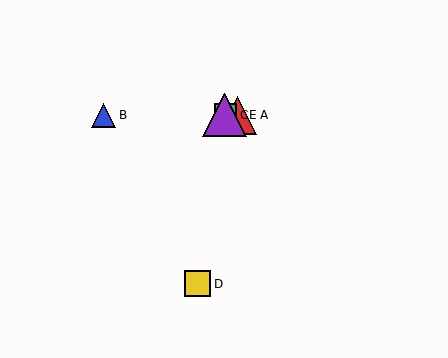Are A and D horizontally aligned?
No, A is at y≈115 and D is at y≈284.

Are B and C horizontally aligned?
Yes, both are at y≈115.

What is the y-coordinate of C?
Object C is at y≈115.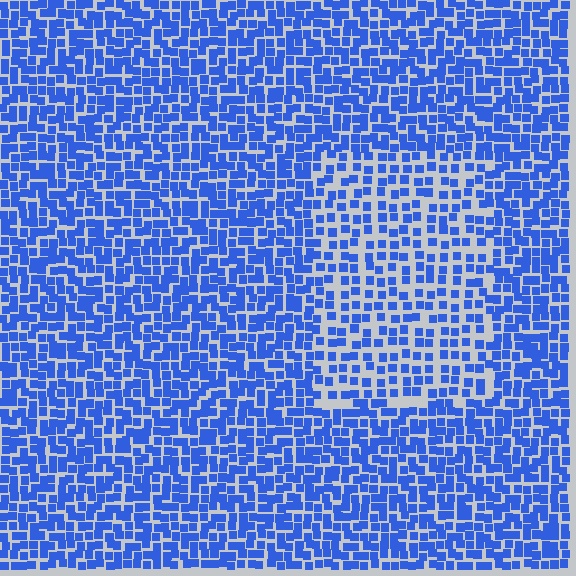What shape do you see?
I see a rectangle.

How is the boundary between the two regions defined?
The boundary is defined by a change in element density (approximately 1.7x ratio). All elements are the same color, size, and shape.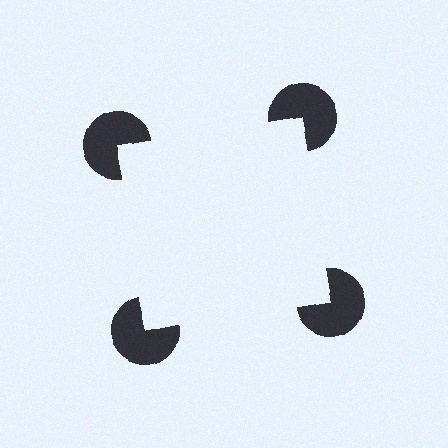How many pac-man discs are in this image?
There are 4 — one at each vertex of the illusory square.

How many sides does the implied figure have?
4 sides.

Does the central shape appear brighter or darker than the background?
It typically appears slightly brighter than the background, even though no actual brightness change is drawn.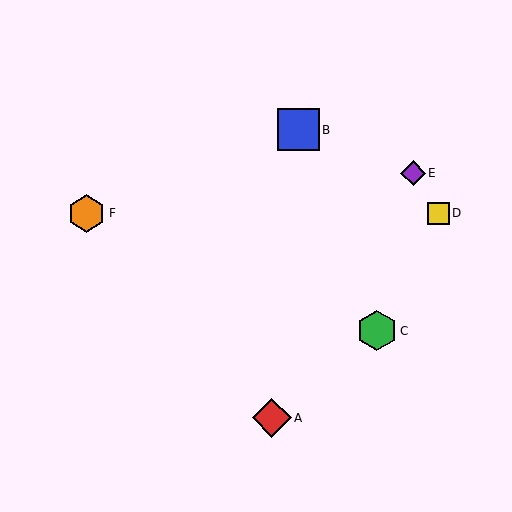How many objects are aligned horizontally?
2 objects (D, F) are aligned horizontally.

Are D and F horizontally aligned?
Yes, both are at y≈213.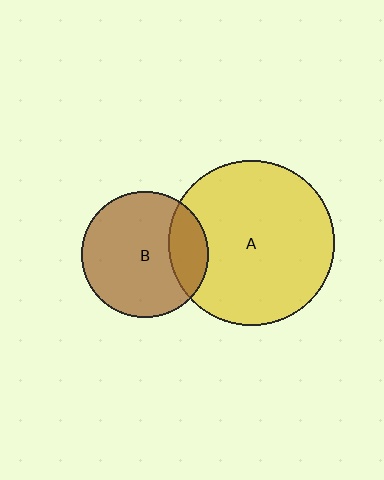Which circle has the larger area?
Circle A (yellow).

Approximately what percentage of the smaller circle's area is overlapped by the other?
Approximately 20%.